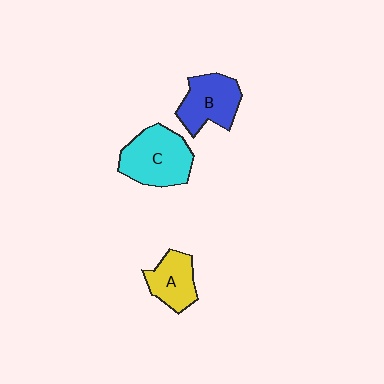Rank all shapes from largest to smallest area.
From largest to smallest: C (cyan), B (blue), A (yellow).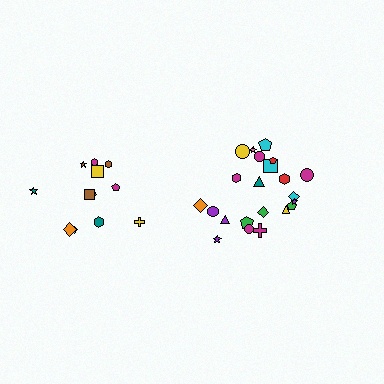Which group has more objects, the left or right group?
The right group.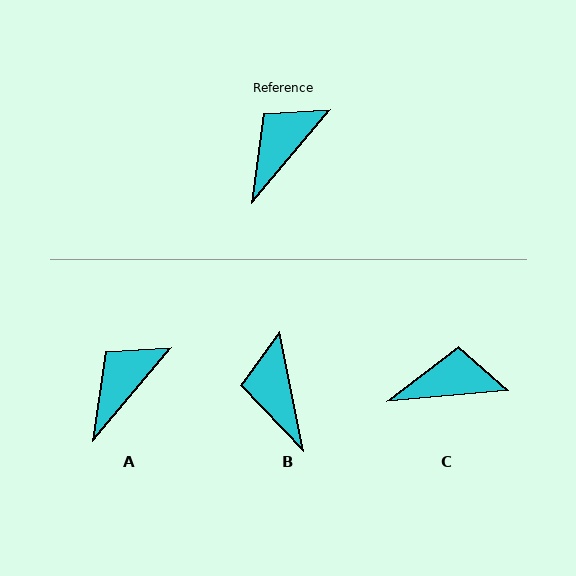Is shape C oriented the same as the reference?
No, it is off by about 44 degrees.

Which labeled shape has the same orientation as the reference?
A.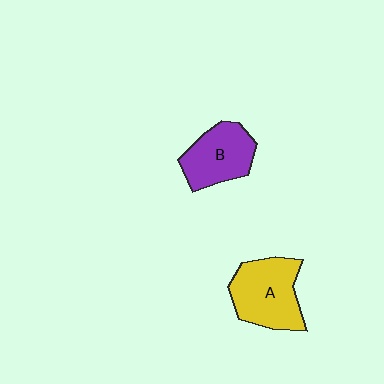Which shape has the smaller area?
Shape B (purple).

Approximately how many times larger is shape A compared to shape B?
Approximately 1.2 times.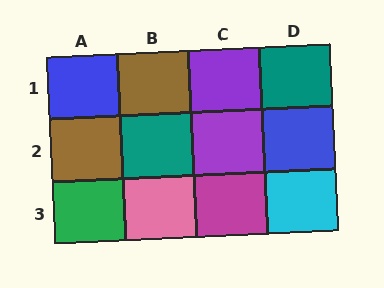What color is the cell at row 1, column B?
Brown.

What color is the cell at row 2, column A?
Brown.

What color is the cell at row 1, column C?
Purple.